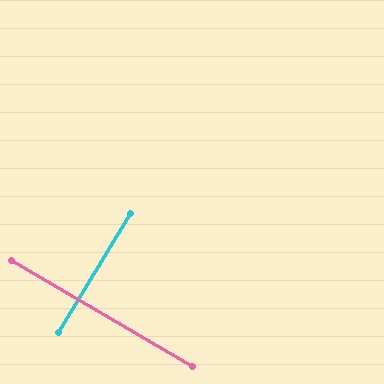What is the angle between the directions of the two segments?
Approximately 89 degrees.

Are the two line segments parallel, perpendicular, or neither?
Perpendicular — they meet at approximately 89°.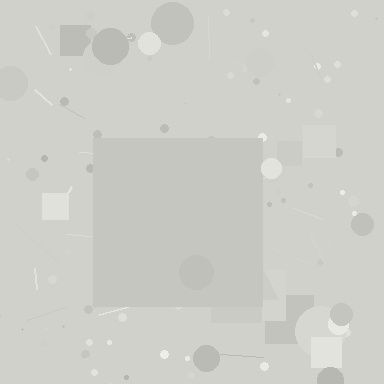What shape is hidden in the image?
A square is hidden in the image.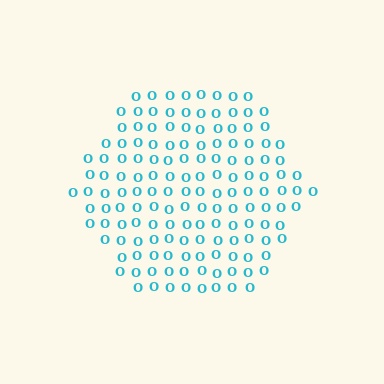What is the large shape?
The large shape is a hexagon.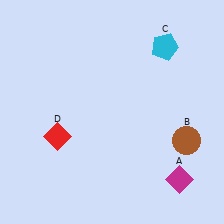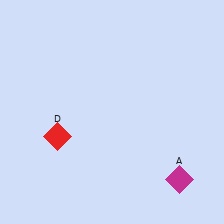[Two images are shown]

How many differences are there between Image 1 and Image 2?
There are 2 differences between the two images.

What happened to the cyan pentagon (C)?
The cyan pentagon (C) was removed in Image 2. It was in the top-right area of Image 1.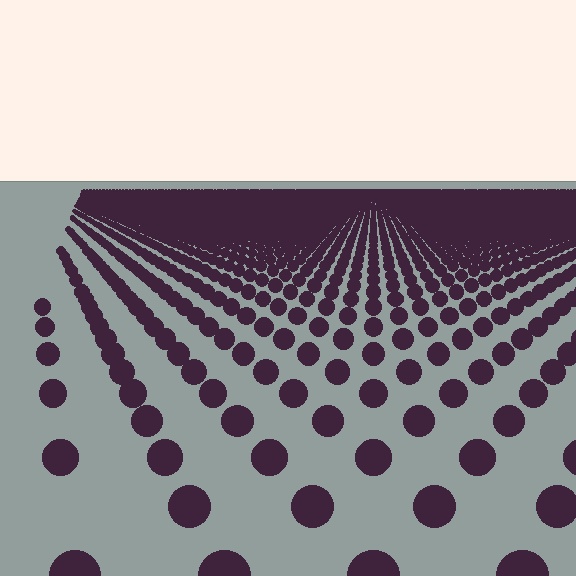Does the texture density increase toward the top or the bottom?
Density increases toward the top.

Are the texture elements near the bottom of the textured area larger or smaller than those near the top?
Larger. Near the bottom, elements are closer to the viewer and appear at a bigger on-screen size.